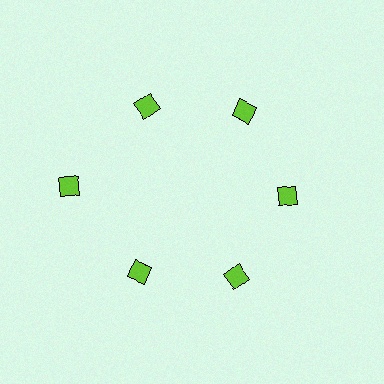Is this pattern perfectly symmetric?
No. The 6 lime diamonds are arranged in a ring, but one element near the 9 o'clock position is pushed outward from the center, breaking the 6-fold rotational symmetry.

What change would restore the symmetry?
The symmetry would be restored by moving it inward, back onto the ring so that all 6 diamonds sit at equal angles and equal distance from the center.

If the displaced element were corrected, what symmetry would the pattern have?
It would have 6-fold rotational symmetry — the pattern would map onto itself every 60 degrees.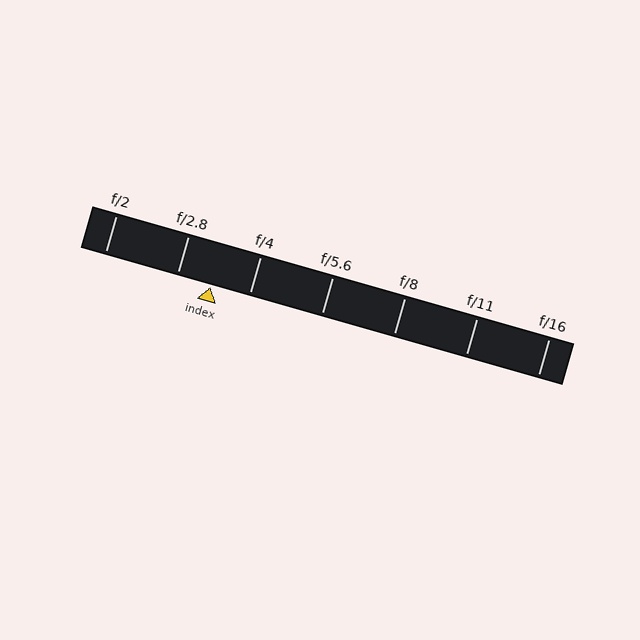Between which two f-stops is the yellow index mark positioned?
The index mark is between f/2.8 and f/4.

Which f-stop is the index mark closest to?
The index mark is closest to f/2.8.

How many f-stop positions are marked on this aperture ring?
There are 7 f-stop positions marked.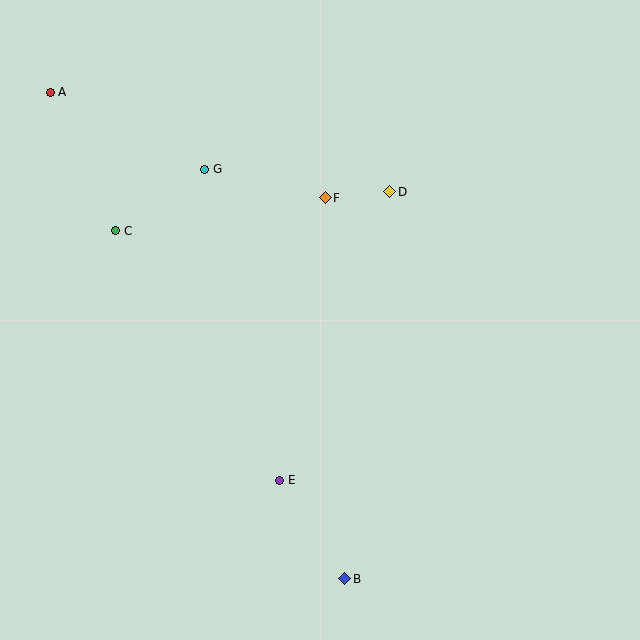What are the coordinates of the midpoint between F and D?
The midpoint between F and D is at (358, 195).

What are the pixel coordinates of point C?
Point C is at (116, 231).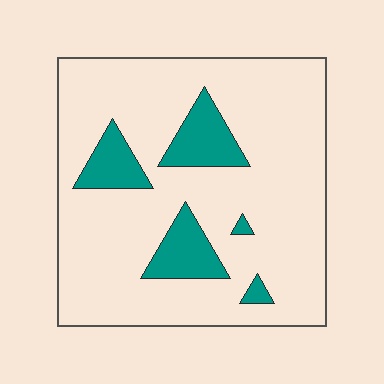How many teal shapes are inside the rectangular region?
5.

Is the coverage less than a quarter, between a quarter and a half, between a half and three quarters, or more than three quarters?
Less than a quarter.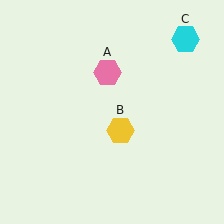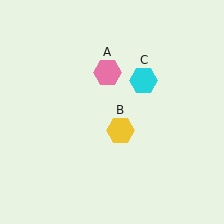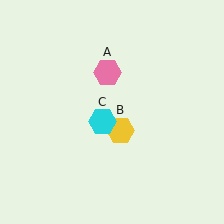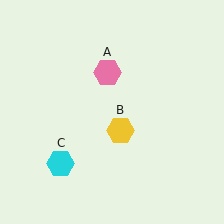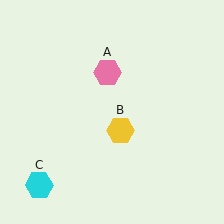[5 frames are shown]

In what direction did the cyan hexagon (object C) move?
The cyan hexagon (object C) moved down and to the left.